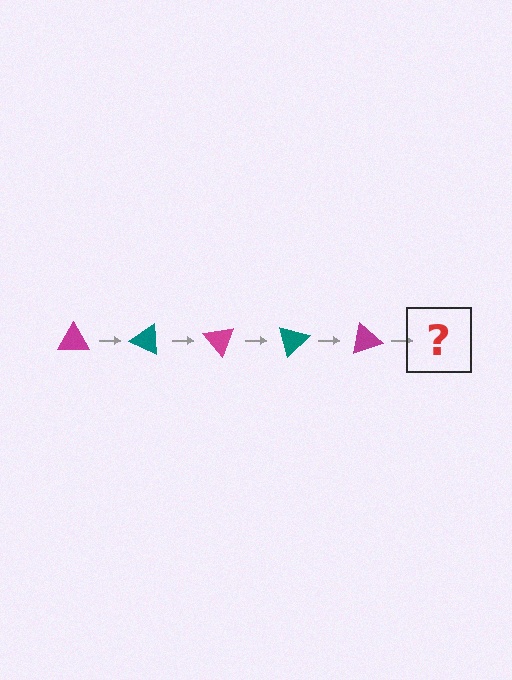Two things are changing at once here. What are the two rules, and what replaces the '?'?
The two rules are that it rotates 25 degrees each step and the color cycles through magenta and teal. The '?' should be a teal triangle, rotated 125 degrees from the start.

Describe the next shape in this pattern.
It should be a teal triangle, rotated 125 degrees from the start.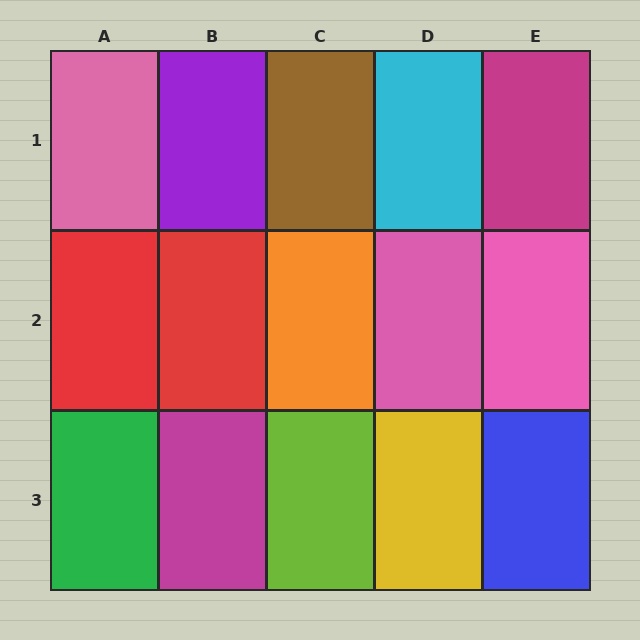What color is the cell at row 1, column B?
Purple.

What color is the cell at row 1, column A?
Pink.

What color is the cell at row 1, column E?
Magenta.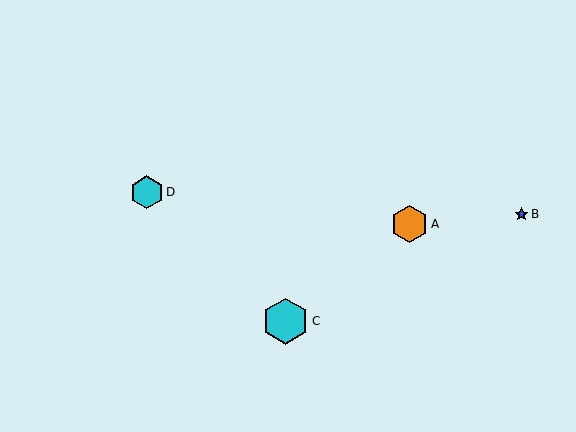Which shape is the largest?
The cyan hexagon (labeled C) is the largest.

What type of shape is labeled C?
Shape C is a cyan hexagon.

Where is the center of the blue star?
The center of the blue star is at (522, 214).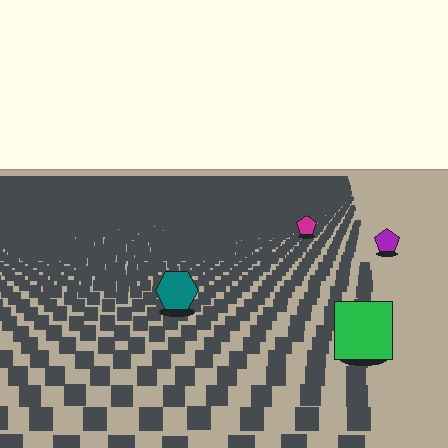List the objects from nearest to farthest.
From nearest to farthest: the green square, the teal hexagon, the purple pentagon, the magenta pentagon.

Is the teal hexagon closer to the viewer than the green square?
No. The green square is closer — you can tell from the texture gradient: the ground texture is coarser near it.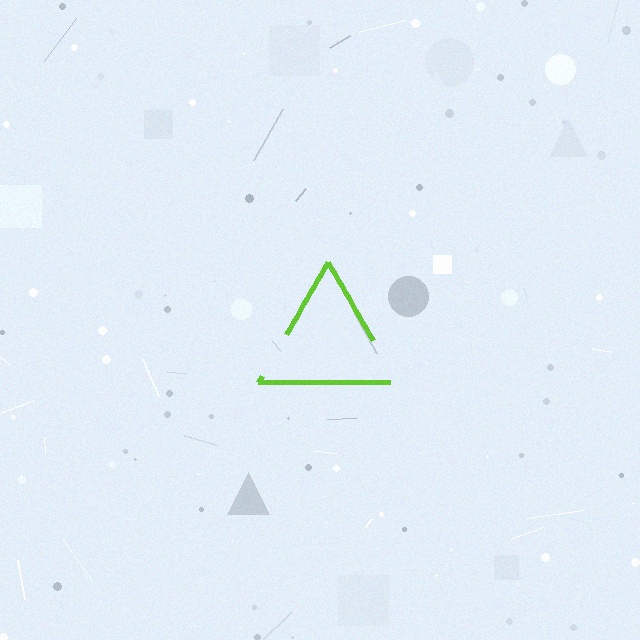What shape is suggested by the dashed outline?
The dashed outline suggests a triangle.